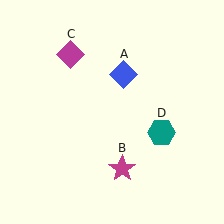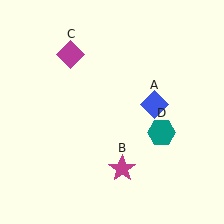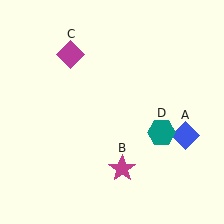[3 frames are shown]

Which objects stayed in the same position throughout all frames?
Magenta star (object B) and magenta diamond (object C) and teal hexagon (object D) remained stationary.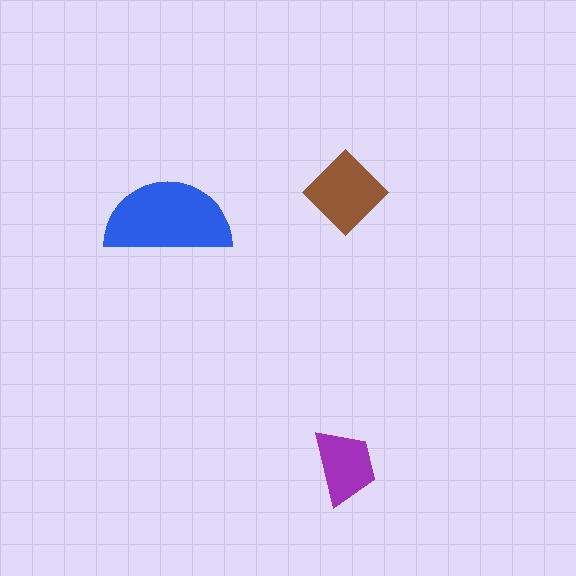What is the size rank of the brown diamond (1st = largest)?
2nd.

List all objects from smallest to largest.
The purple trapezoid, the brown diamond, the blue semicircle.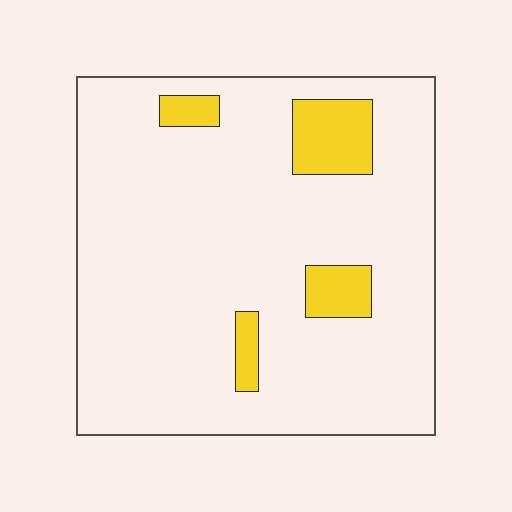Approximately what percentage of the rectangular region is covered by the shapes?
Approximately 10%.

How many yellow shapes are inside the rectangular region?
4.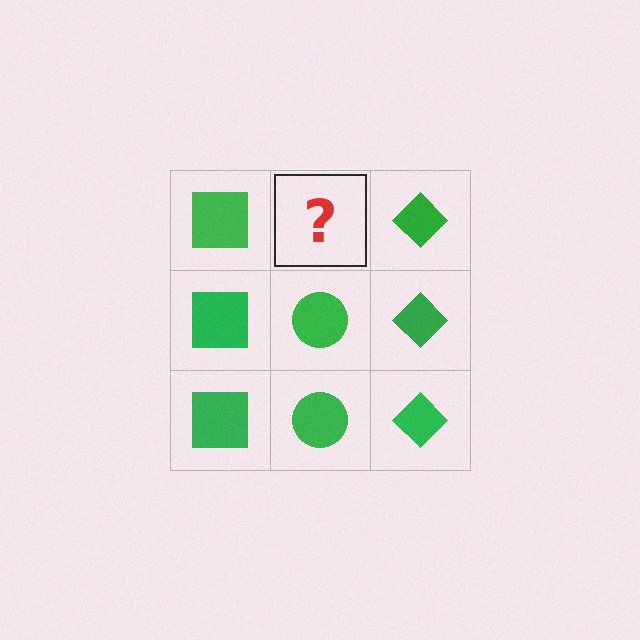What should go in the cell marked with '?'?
The missing cell should contain a green circle.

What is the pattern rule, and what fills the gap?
The rule is that each column has a consistent shape. The gap should be filled with a green circle.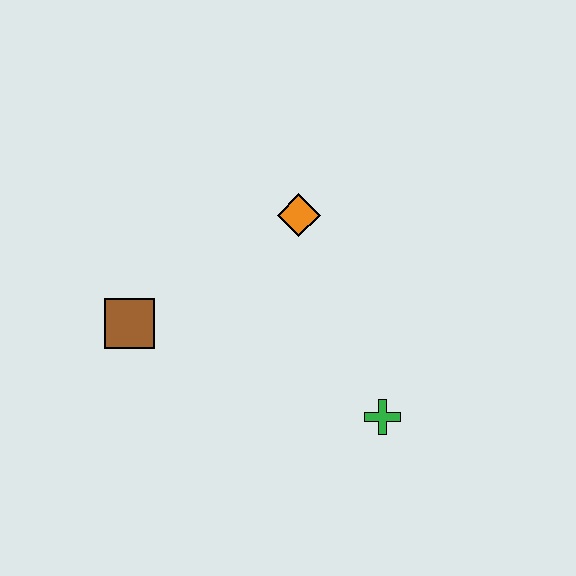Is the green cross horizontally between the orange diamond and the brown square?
No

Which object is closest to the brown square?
The orange diamond is closest to the brown square.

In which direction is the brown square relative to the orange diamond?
The brown square is to the left of the orange diamond.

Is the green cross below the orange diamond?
Yes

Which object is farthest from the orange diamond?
The green cross is farthest from the orange diamond.